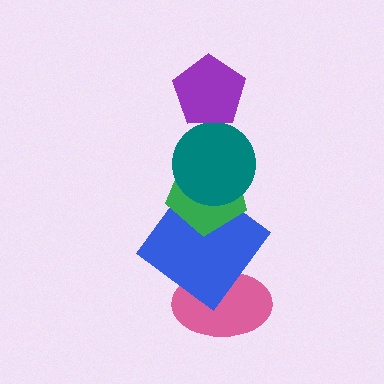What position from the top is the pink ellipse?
The pink ellipse is 5th from the top.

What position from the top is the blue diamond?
The blue diamond is 4th from the top.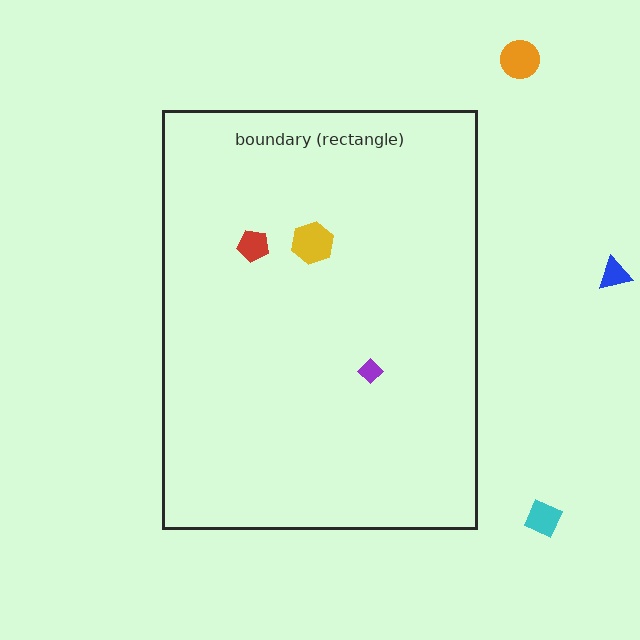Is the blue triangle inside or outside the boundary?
Outside.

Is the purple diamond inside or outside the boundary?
Inside.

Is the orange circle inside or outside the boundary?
Outside.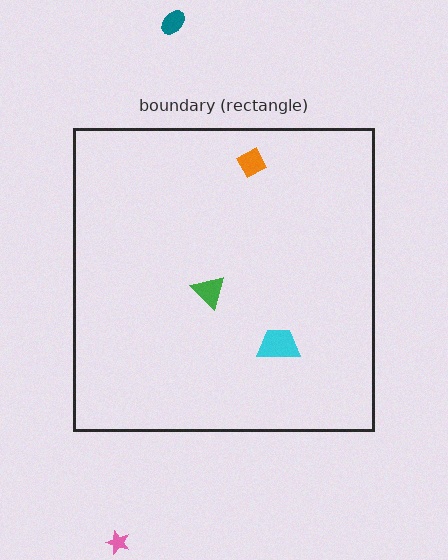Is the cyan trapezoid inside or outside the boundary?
Inside.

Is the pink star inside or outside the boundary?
Outside.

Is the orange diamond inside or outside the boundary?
Inside.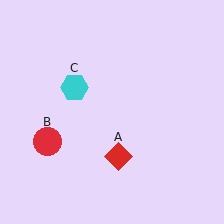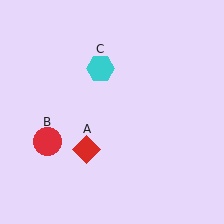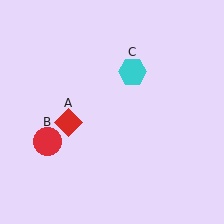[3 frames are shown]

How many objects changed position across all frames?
2 objects changed position: red diamond (object A), cyan hexagon (object C).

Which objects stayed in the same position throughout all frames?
Red circle (object B) remained stationary.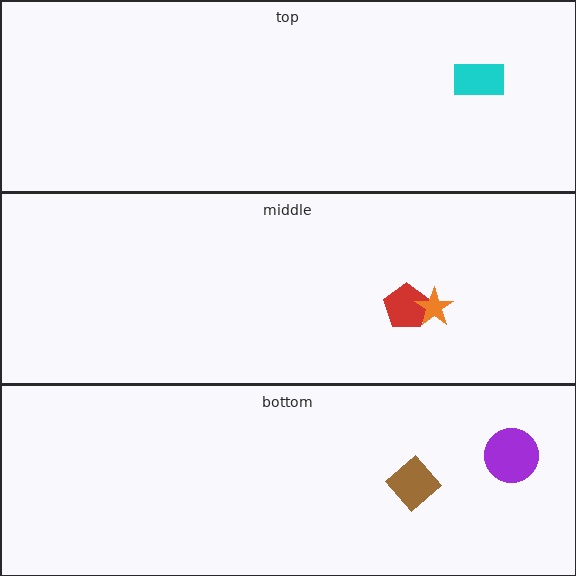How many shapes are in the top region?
1.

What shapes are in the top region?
The cyan rectangle.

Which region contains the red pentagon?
The middle region.